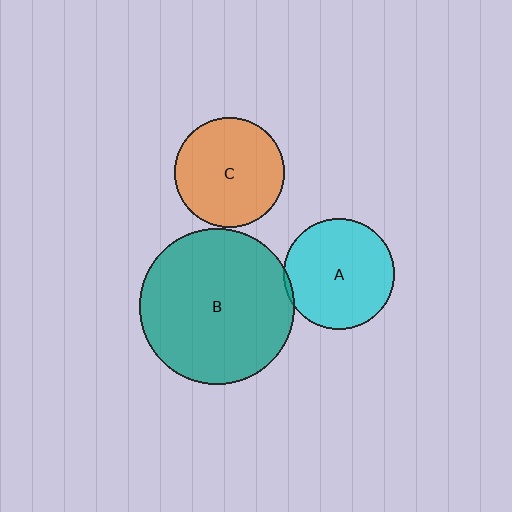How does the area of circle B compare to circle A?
Approximately 2.0 times.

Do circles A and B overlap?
Yes.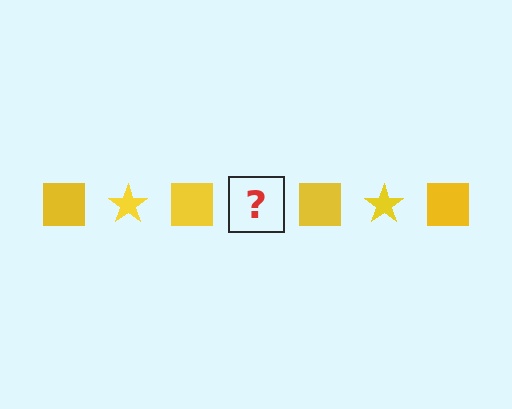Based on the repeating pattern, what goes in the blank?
The blank should be a yellow star.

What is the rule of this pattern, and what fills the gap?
The rule is that the pattern cycles through square, star shapes in yellow. The gap should be filled with a yellow star.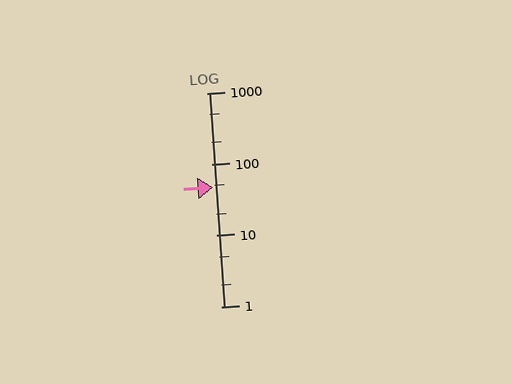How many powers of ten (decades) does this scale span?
The scale spans 3 decades, from 1 to 1000.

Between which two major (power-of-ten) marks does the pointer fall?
The pointer is between 10 and 100.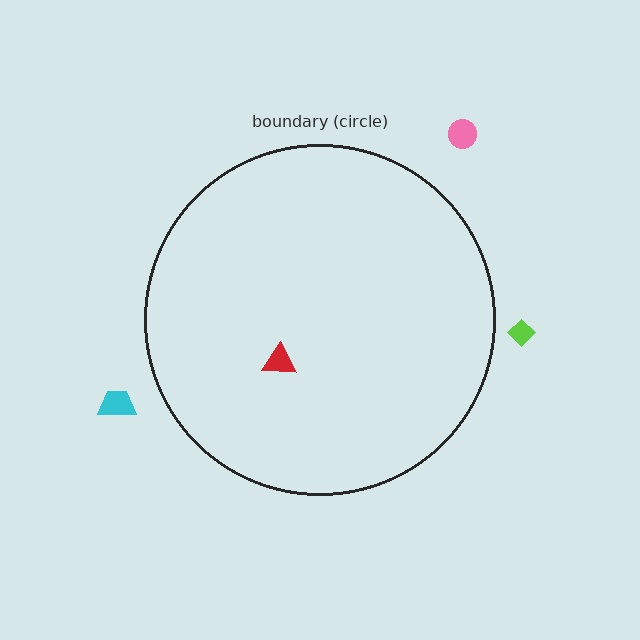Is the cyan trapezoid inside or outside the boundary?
Outside.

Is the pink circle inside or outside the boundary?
Outside.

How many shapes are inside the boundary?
1 inside, 3 outside.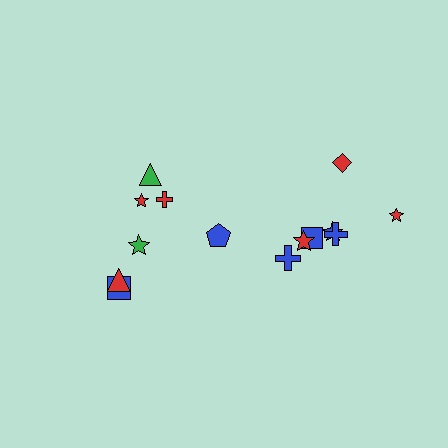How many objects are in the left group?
There are 6 objects.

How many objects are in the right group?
There are 8 objects.